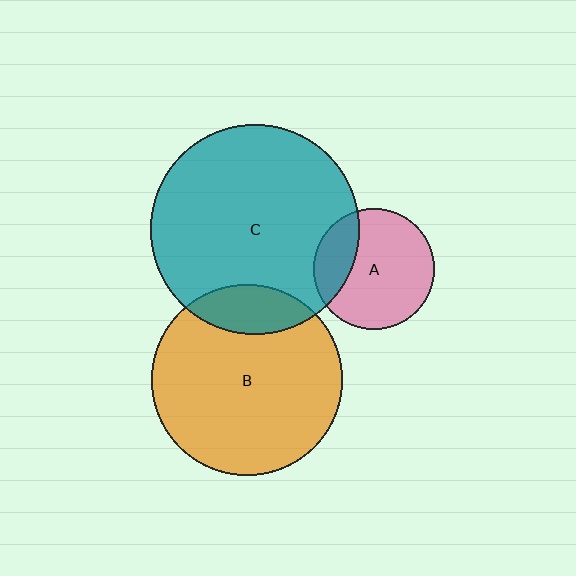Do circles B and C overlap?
Yes.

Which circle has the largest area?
Circle C (teal).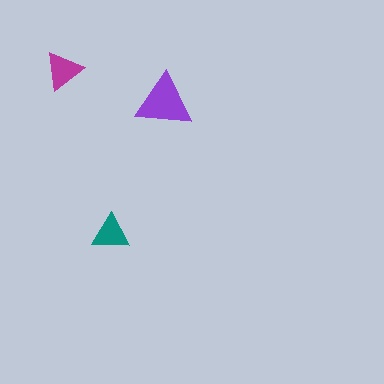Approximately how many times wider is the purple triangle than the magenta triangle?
About 1.5 times wider.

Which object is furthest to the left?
The magenta triangle is leftmost.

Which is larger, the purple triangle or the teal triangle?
The purple one.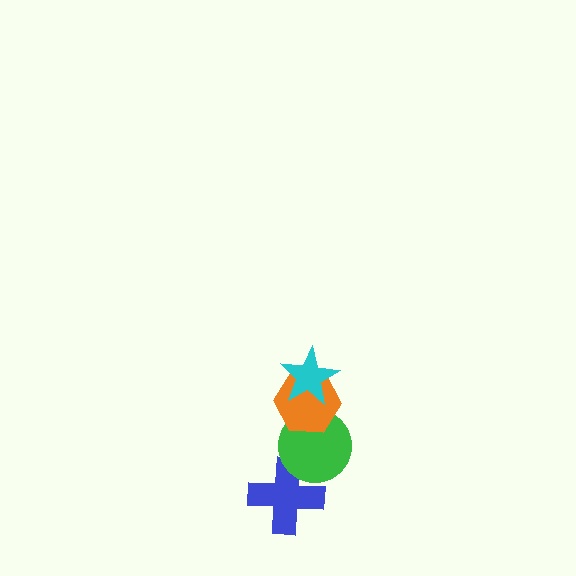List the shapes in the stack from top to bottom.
From top to bottom: the cyan star, the orange hexagon, the green circle, the blue cross.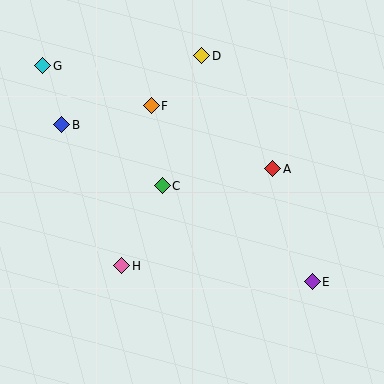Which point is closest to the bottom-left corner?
Point H is closest to the bottom-left corner.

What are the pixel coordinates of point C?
Point C is at (162, 186).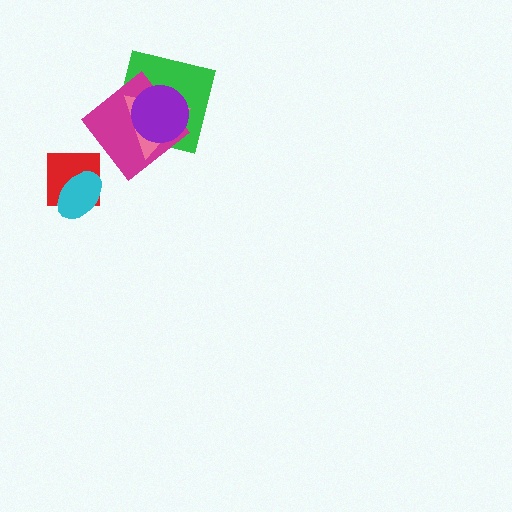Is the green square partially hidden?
Yes, it is partially covered by another shape.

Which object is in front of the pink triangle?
The purple circle is in front of the pink triangle.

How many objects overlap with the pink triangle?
3 objects overlap with the pink triangle.